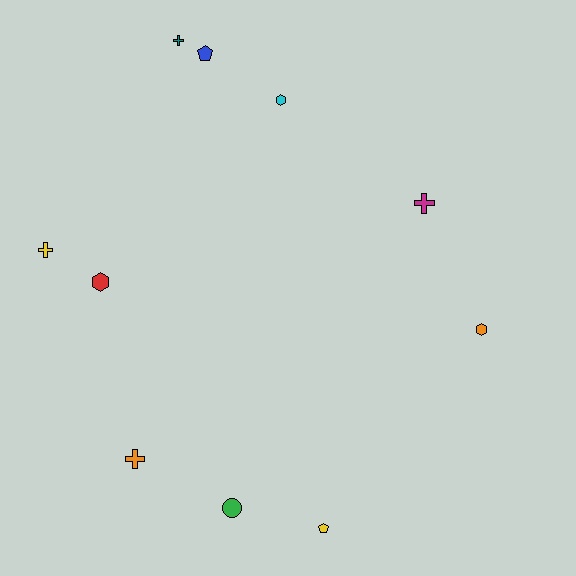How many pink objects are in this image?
There are no pink objects.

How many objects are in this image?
There are 10 objects.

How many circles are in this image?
There is 1 circle.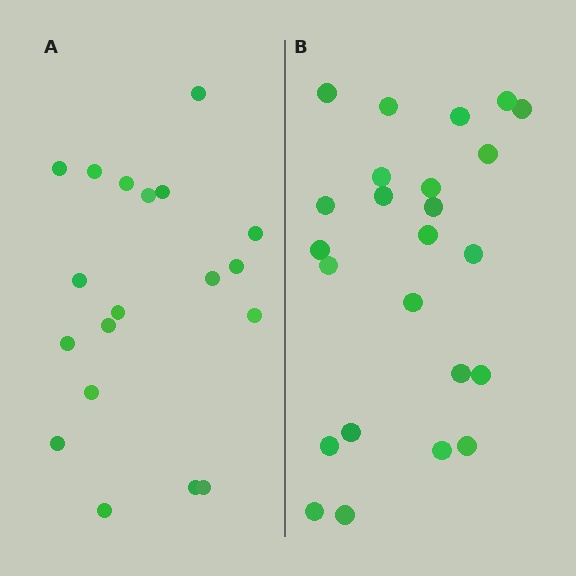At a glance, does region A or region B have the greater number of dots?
Region B (the right region) has more dots.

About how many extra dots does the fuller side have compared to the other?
Region B has about 5 more dots than region A.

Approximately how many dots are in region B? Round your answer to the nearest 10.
About 20 dots. (The exact count is 24, which rounds to 20.)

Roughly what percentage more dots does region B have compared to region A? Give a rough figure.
About 25% more.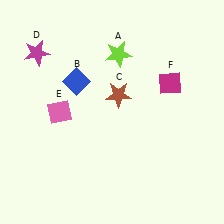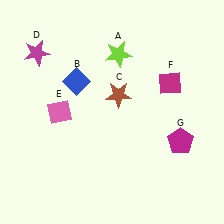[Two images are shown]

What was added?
A magenta pentagon (G) was added in Image 2.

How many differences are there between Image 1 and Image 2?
There is 1 difference between the two images.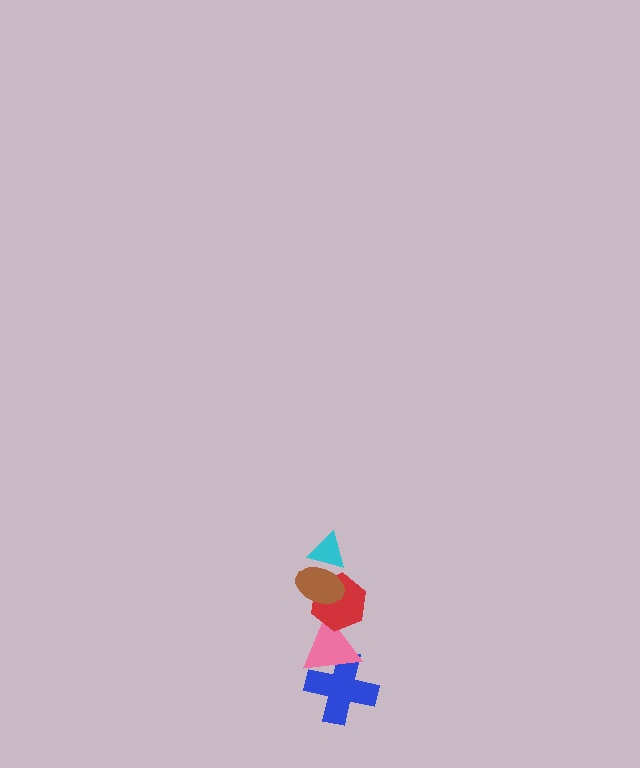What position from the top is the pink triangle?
The pink triangle is 4th from the top.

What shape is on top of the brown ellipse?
The cyan triangle is on top of the brown ellipse.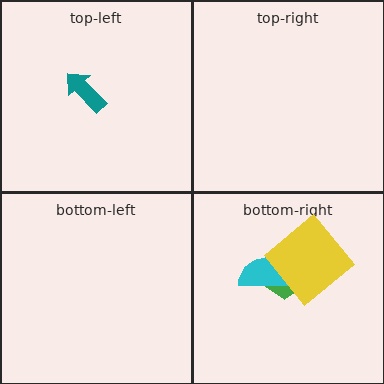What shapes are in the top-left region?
The teal arrow.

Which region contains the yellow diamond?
The bottom-right region.